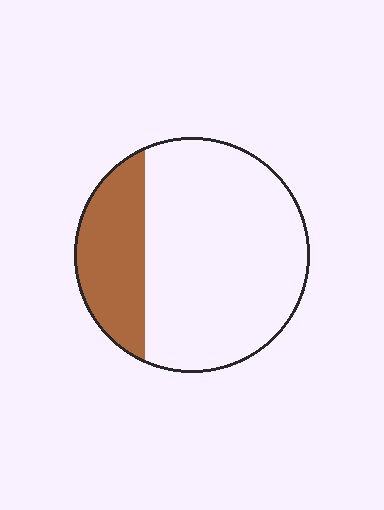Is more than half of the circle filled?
No.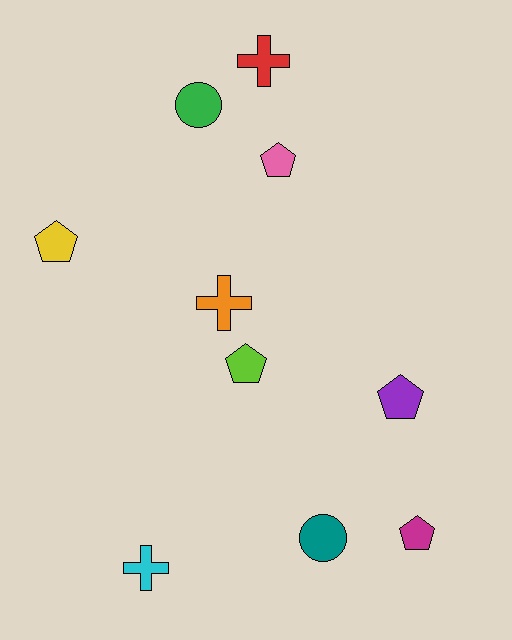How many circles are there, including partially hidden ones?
There are 2 circles.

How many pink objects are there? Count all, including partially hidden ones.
There is 1 pink object.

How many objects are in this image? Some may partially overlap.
There are 10 objects.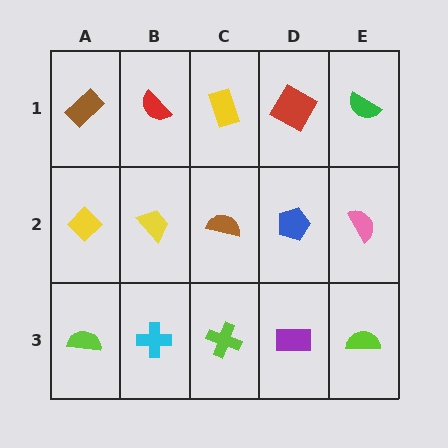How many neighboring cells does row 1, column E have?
2.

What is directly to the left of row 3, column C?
A cyan cross.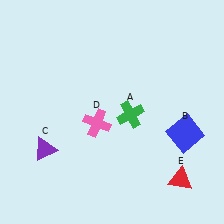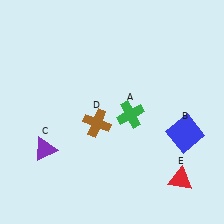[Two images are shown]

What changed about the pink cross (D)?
In Image 1, D is pink. In Image 2, it changed to brown.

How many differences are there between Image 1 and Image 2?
There is 1 difference between the two images.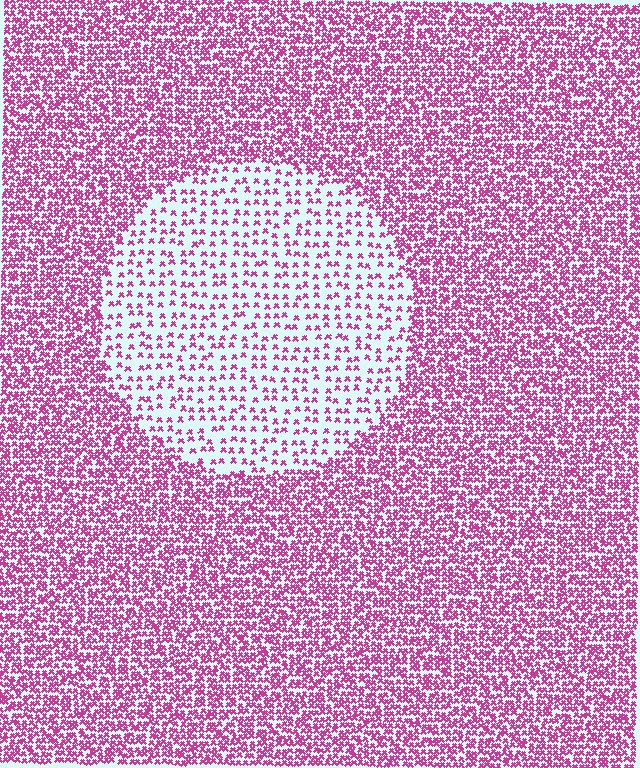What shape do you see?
I see a circle.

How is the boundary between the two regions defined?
The boundary is defined by a change in element density (approximately 2.7x ratio). All elements are the same color, size, and shape.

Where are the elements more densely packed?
The elements are more densely packed outside the circle boundary.